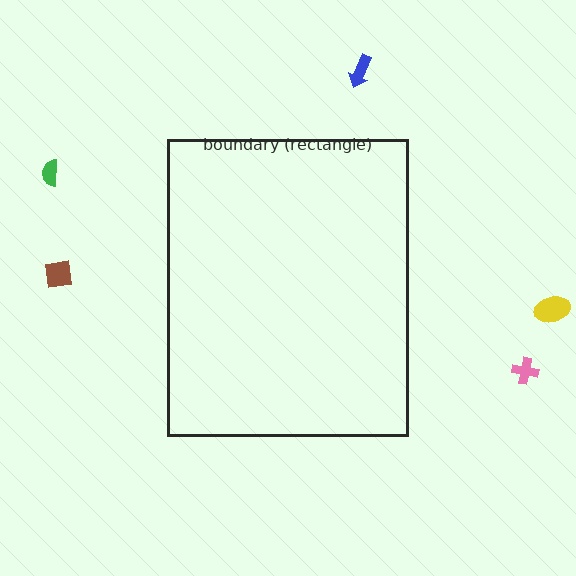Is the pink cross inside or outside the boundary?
Outside.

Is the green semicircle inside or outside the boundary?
Outside.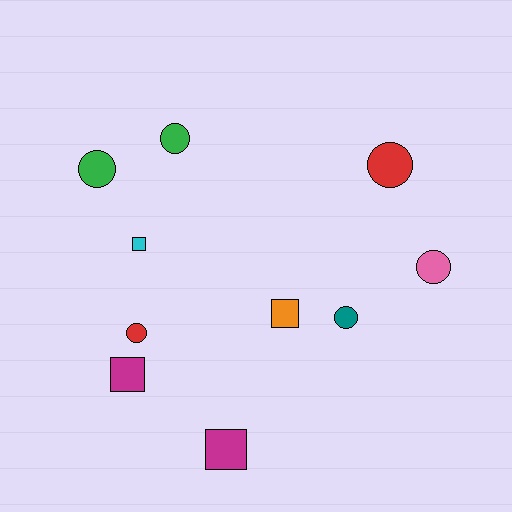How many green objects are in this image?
There are 2 green objects.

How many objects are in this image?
There are 10 objects.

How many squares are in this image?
There are 4 squares.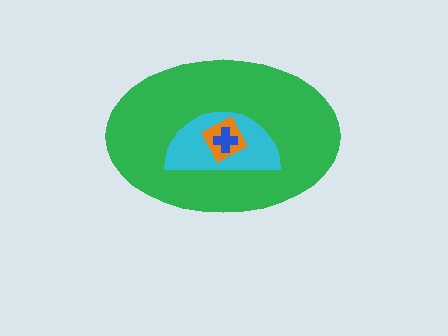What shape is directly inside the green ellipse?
The cyan semicircle.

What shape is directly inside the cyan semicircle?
The orange diamond.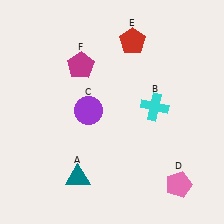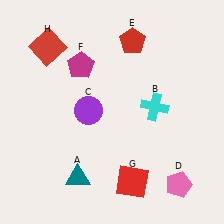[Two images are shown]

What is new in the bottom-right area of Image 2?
A red square (G) was added in the bottom-right area of Image 2.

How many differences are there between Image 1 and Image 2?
There are 2 differences between the two images.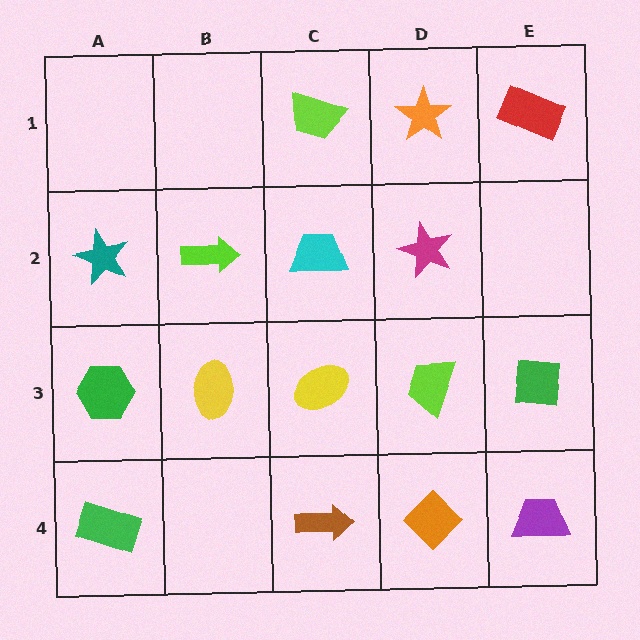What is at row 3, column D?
A lime trapezoid.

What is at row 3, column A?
A green hexagon.